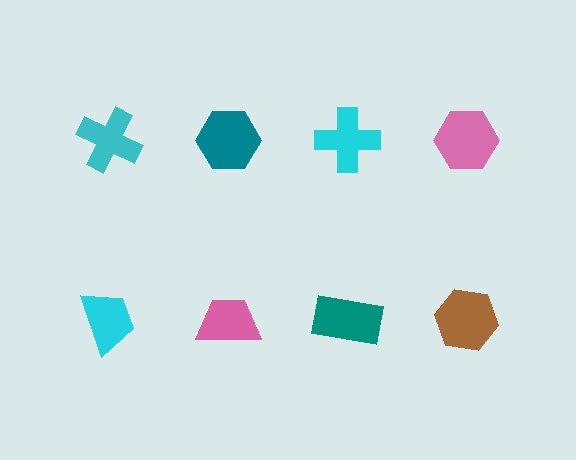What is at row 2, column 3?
A teal rectangle.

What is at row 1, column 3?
A cyan cross.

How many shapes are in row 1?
4 shapes.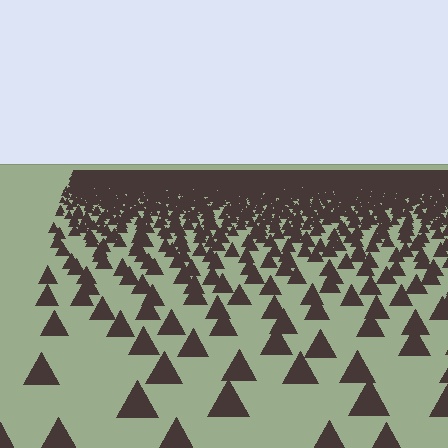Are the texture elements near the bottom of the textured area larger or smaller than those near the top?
Larger. Near the bottom, elements are closer to the viewer and appear at a bigger on-screen size.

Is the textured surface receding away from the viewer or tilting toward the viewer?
The surface is receding away from the viewer. Texture elements get smaller and denser toward the top.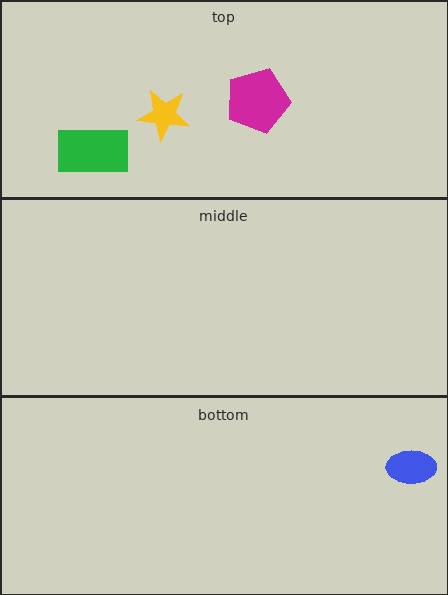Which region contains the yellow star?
The top region.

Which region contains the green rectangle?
The top region.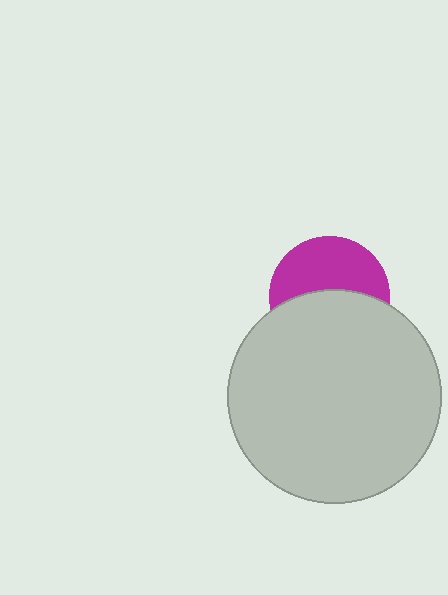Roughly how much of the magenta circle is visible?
About half of it is visible (roughly 49%).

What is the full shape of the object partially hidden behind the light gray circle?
The partially hidden object is a magenta circle.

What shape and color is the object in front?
The object in front is a light gray circle.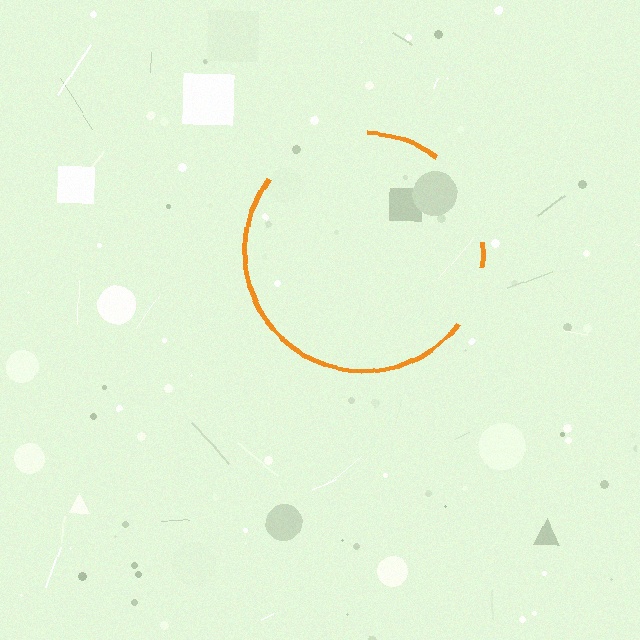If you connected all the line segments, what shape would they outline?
They would outline a circle.